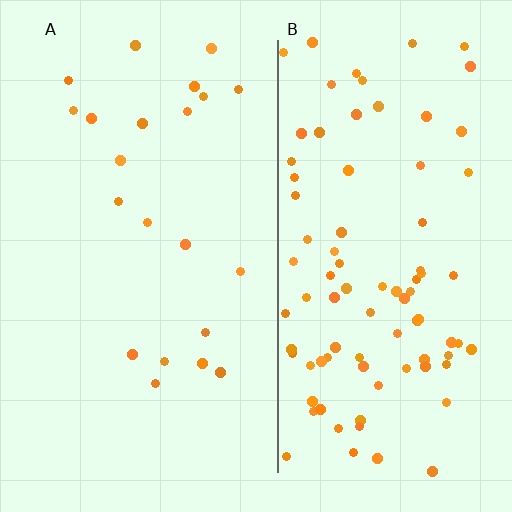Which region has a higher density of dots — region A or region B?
B (the right).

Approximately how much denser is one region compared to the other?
Approximately 4.1× — region B over region A.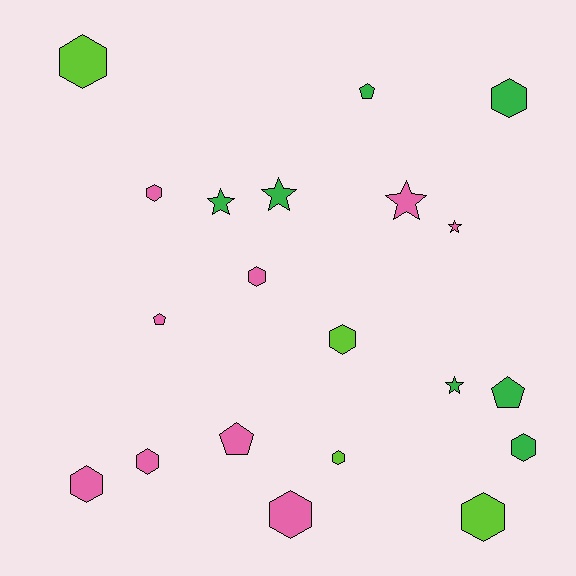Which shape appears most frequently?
Hexagon, with 11 objects.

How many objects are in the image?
There are 20 objects.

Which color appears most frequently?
Pink, with 9 objects.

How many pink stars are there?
There are 2 pink stars.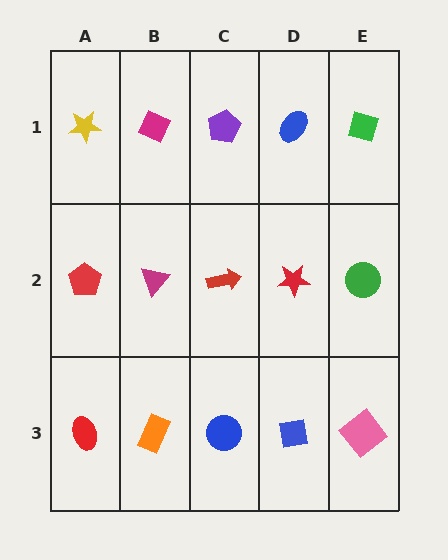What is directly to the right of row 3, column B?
A blue circle.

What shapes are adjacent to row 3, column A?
A red pentagon (row 2, column A), an orange rectangle (row 3, column B).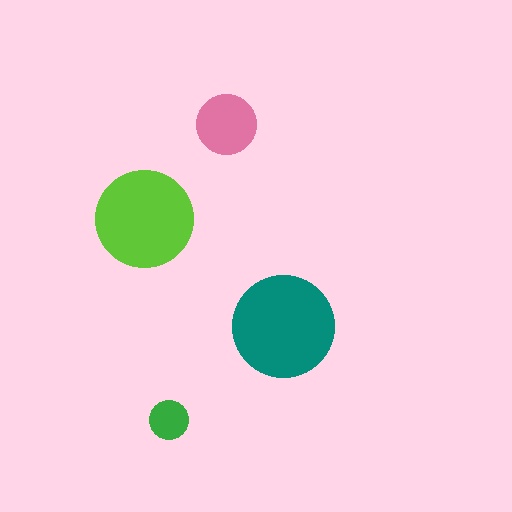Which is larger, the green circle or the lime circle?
The lime one.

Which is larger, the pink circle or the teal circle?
The teal one.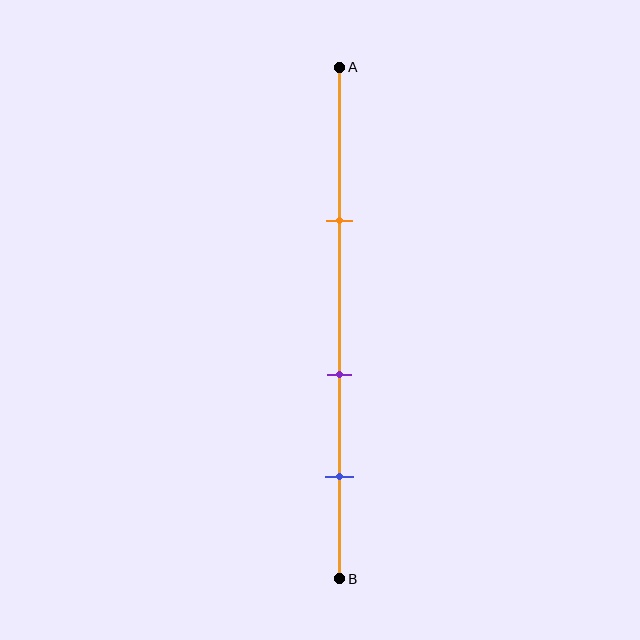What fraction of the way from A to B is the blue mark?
The blue mark is approximately 80% (0.8) of the way from A to B.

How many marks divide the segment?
There are 3 marks dividing the segment.